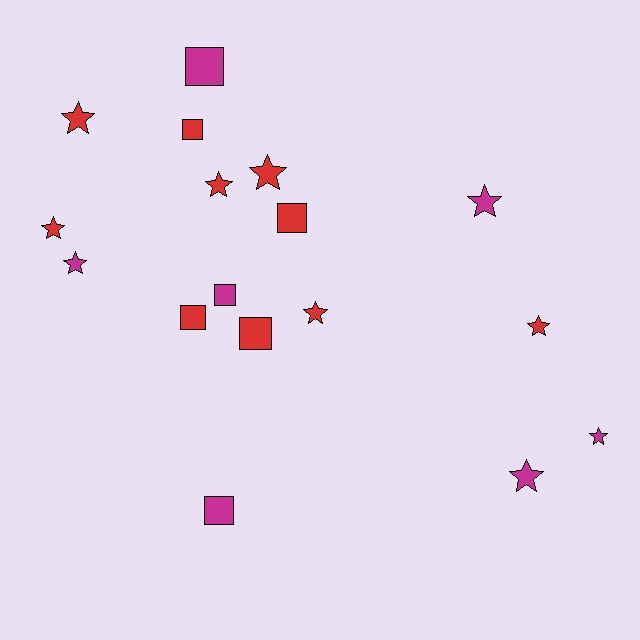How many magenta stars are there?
There are 4 magenta stars.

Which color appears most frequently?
Red, with 10 objects.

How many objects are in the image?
There are 17 objects.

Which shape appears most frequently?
Star, with 10 objects.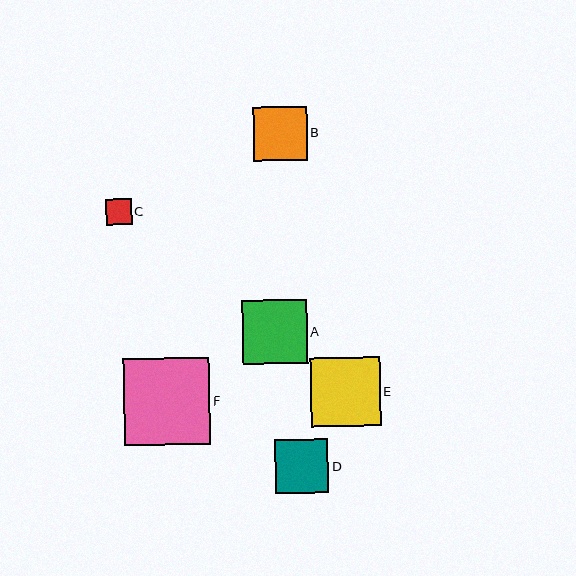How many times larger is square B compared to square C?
Square B is approximately 2.1 times the size of square C.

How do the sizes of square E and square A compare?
Square E and square A are approximately the same size.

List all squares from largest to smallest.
From largest to smallest: F, E, A, D, B, C.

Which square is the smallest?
Square C is the smallest with a size of approximately 26 pixels.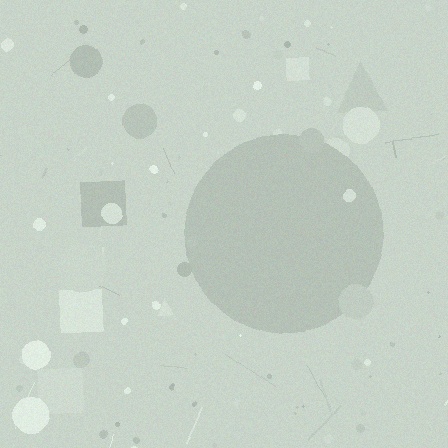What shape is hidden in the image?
A circle is hidden in the image.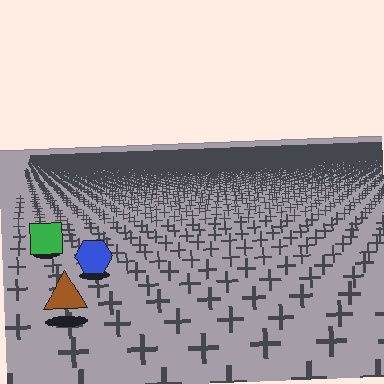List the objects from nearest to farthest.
From nearest to farthest: the brown triangle, the blue hexagon, the green square.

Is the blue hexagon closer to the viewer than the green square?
Yes. The blue hexagon is closer — you can tell from the texture gradient: the ground texture is coarser near it.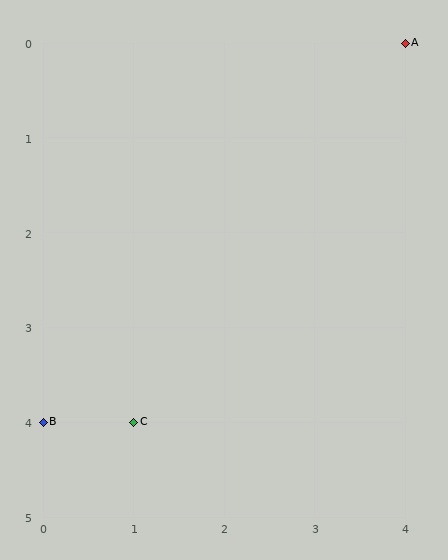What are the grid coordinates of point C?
Point C is at grid coordinates (1, 4).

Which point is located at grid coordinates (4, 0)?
Point A is at (4, 0).